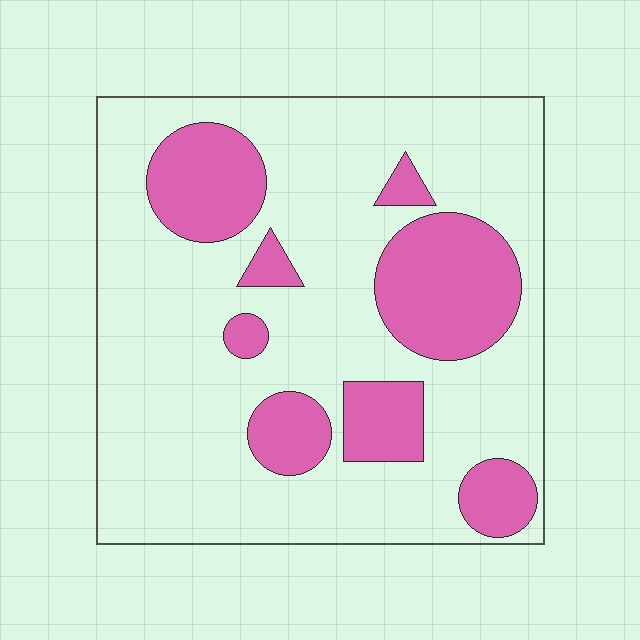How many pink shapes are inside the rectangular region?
8.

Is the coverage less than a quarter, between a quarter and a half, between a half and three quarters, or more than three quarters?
Between a quarter and a half.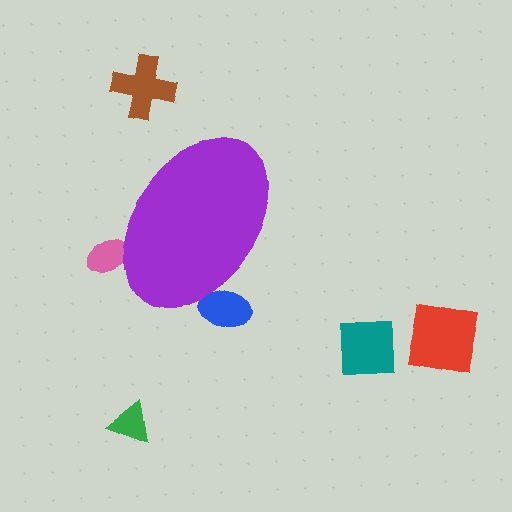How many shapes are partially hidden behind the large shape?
2 shapes are partially hidden.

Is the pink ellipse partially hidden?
Yes, the pink ellipse is partially hidden behind the purple ellipse.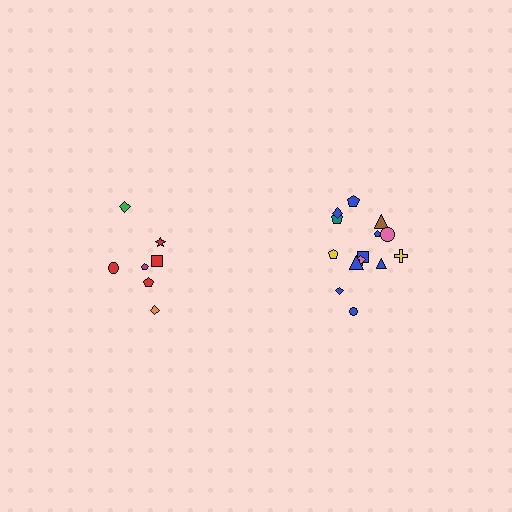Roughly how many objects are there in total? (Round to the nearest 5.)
Roughly 20 objects in total.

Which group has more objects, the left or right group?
The right group.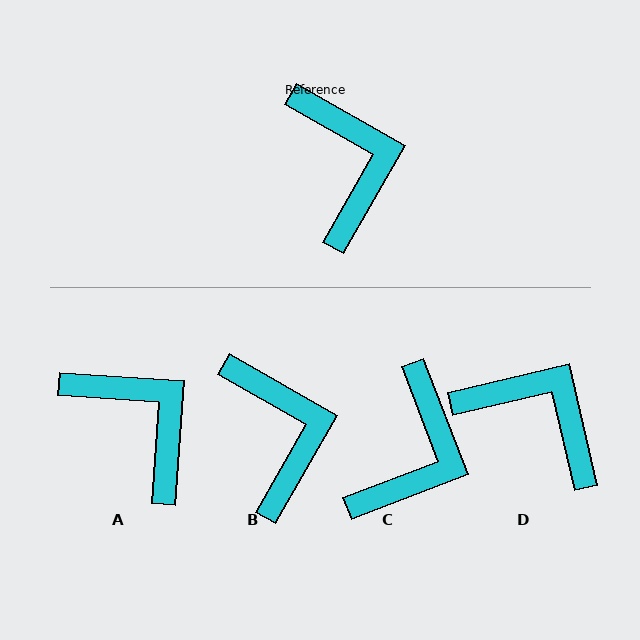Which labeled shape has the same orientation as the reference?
B.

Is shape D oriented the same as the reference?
No, it is off by about 43 degrees.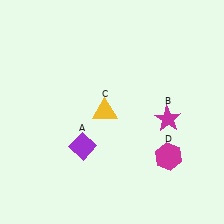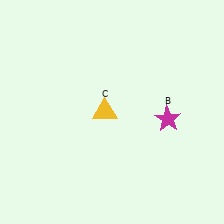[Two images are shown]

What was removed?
The purple diamond (A), the magenta hexagon (D) were removed in Image 2.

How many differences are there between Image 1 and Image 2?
There are 2 differences between the two images.